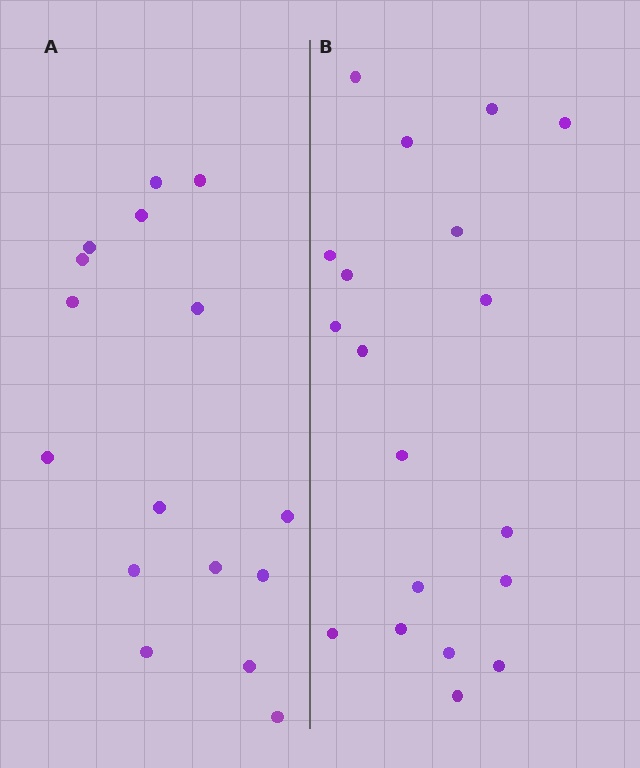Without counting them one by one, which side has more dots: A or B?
Region B (the right region) has more dots.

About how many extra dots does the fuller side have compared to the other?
Region B has just a few more — roughly 2 or 3 more dots than region A.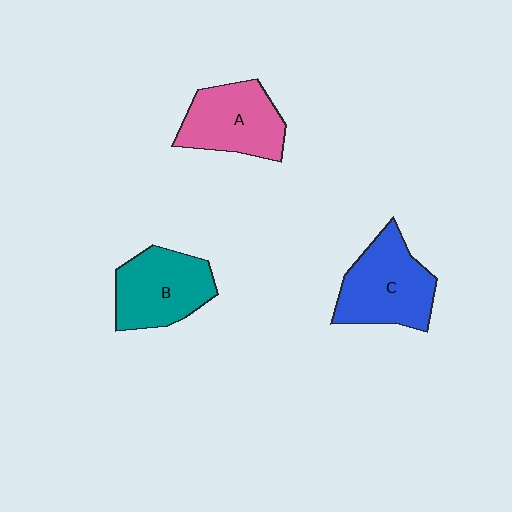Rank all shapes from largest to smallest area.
From largest to smallest: C (blue), B (teal), A (pink).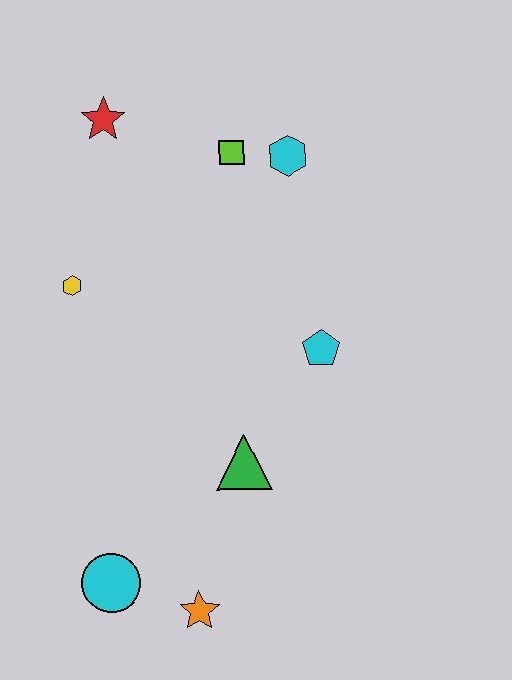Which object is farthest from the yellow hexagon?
The orange star is farthest from the yellow hexagon.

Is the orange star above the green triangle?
No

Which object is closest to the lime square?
The cyan hexagon is closest to the lime square.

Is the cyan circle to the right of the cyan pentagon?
No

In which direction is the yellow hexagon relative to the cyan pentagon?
The yellow hexagon is to the left of the cyan pentagon.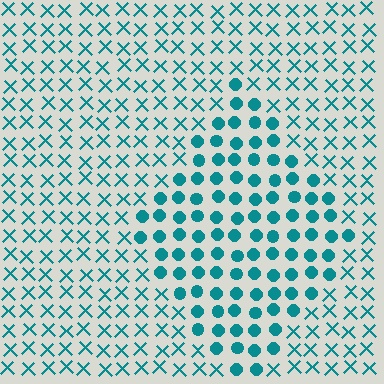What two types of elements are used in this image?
The image uses circles inside the diamond region and X marks outside it.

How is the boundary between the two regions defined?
The boundary is defined by a change in element shape: circles inside vs. X marks outside. All elements share the same color and spacing.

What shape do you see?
I see a diamond.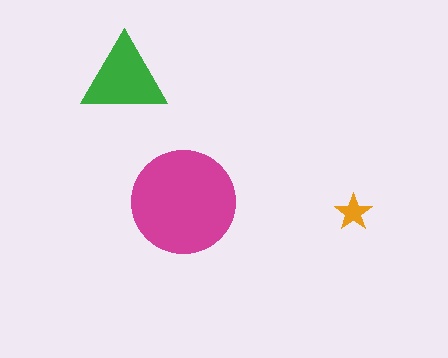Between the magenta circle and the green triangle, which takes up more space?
The magenta circle.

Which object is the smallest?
The orange star.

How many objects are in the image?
There are 3 objects in the image.